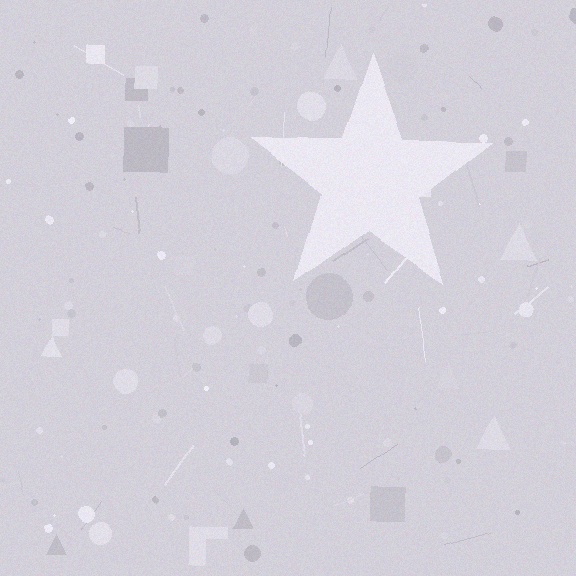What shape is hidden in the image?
A star is hidden in the image.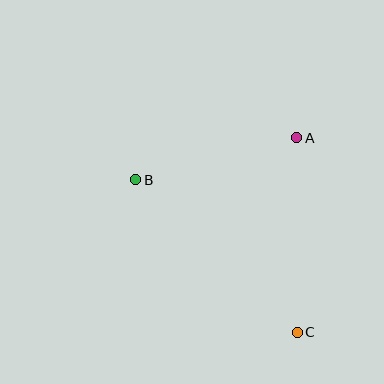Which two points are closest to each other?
Points A and B are closest to each other.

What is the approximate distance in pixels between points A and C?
The distance between A and C is approximately 194 pixels.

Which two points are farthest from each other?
Points B and C are farthest from each other.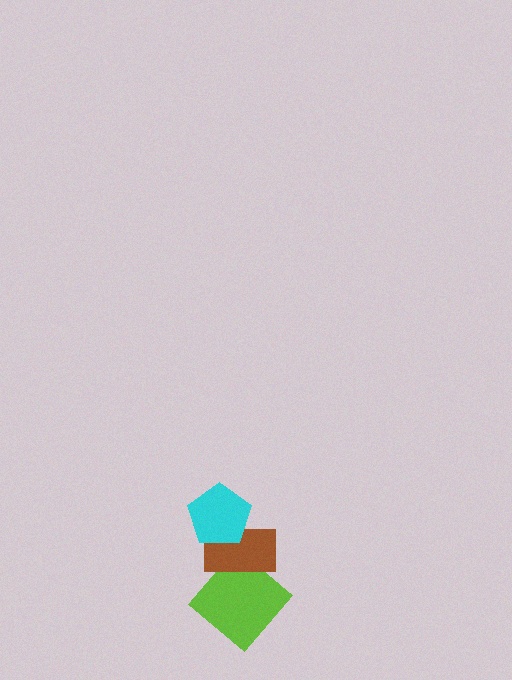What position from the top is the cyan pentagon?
The cyan pentagon is 1st from the top.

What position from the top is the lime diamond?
The lime diamond is 3rd from the top.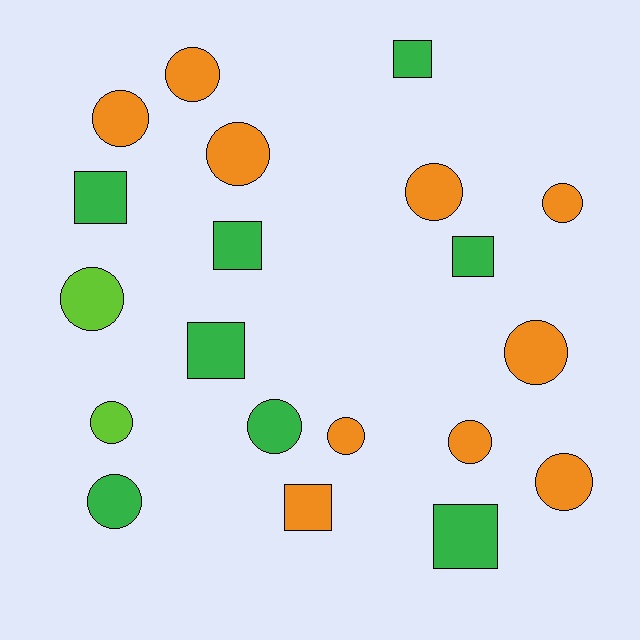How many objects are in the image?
There are 20 objects.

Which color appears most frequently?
Orange, with 10 objects.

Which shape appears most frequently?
Circle, with 13 objects.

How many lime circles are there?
There are 2 lime circles.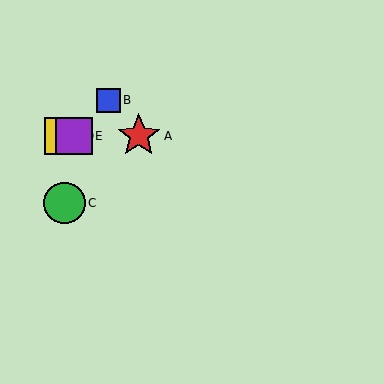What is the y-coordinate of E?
Object E is at y≈136.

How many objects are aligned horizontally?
3 objects (A, D, E) are aligned horizontally.